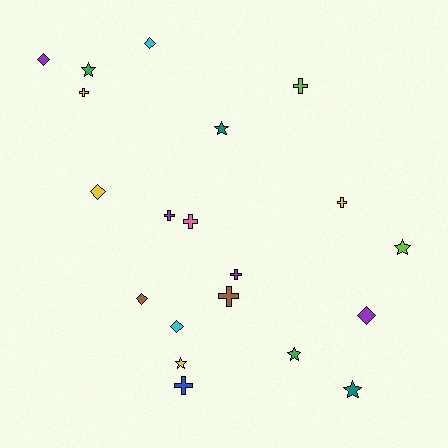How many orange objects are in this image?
There are no orange objects.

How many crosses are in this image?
There are 8 crosses.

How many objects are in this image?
There are 20 objects.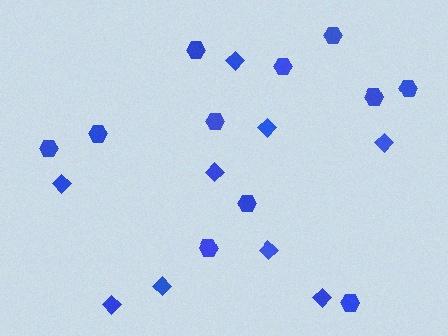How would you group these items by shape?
There are 2 groups: one group of diamonds (9) and one group of hexagons (11).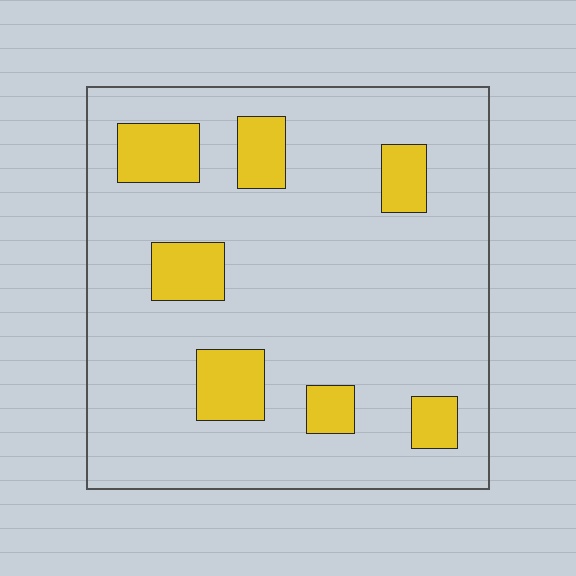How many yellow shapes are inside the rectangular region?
7.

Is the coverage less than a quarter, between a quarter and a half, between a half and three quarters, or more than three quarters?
Less than a quarter.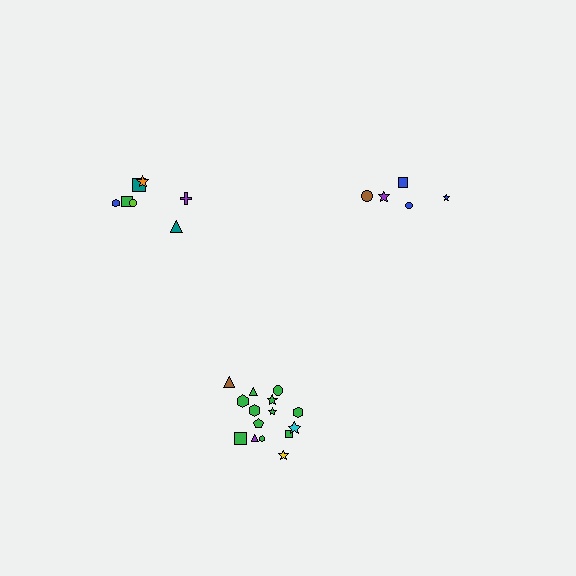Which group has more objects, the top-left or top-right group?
The top-left group.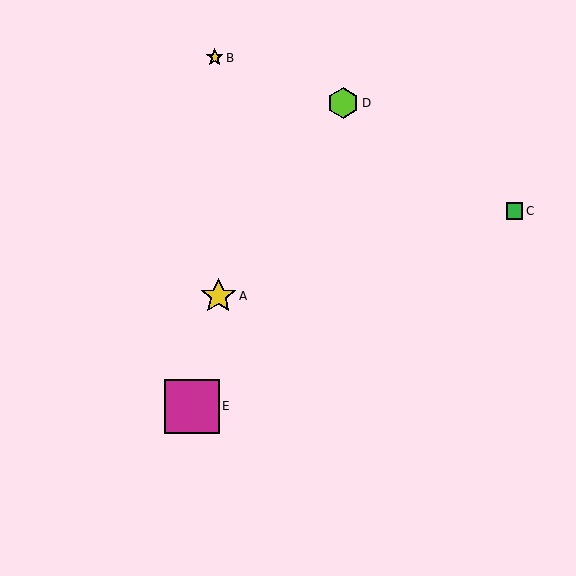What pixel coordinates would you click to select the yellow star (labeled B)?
Click at (215, 58) to select the yellow star B.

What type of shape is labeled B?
Shape B is a yellow star.